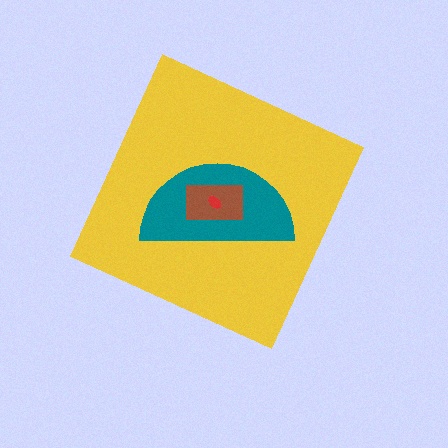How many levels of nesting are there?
4.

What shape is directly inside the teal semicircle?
The brown rectangle.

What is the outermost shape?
The yellow diamond.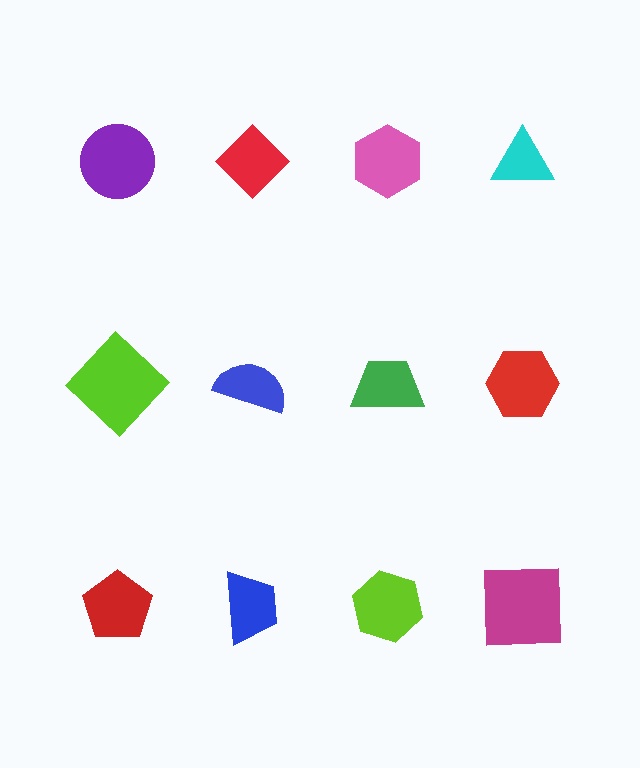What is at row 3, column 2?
A blue trapezoid.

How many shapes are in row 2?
4 shapes.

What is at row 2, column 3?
A green trapezoid.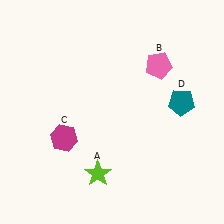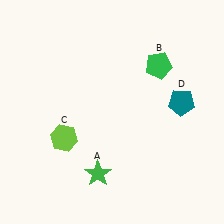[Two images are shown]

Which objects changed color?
A changed from lime to green. B changed from pink to green. C changed from magenta to lime.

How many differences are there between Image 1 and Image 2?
There are 3 differences between the two images.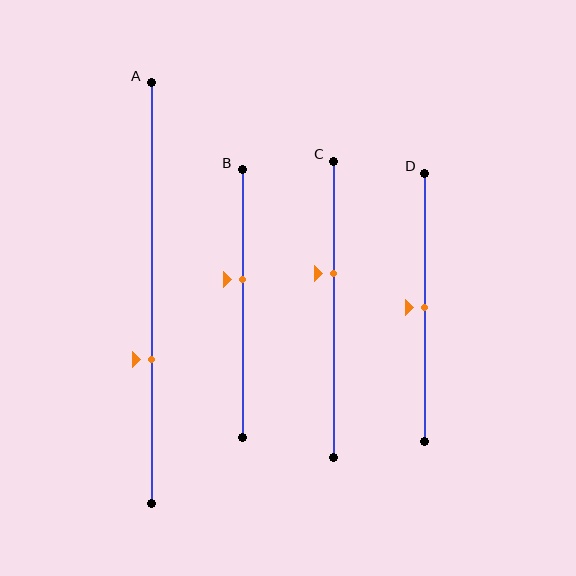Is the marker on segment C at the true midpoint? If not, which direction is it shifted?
No, the marker on segment C is shifted upward by about 12% of the segment length.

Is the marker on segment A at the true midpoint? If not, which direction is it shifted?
No, the marker on segment A is shifted downward by about 16% of the segment length.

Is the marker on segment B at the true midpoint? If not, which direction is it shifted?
No, the marker on segment B is shifted upward by about 9% of the segment length.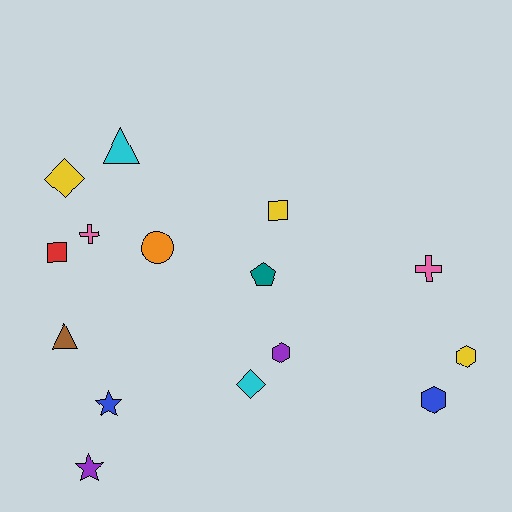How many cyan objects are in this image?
There are 2 cyan objects.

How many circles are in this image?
There is 1 circle.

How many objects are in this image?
There are 15 objects.